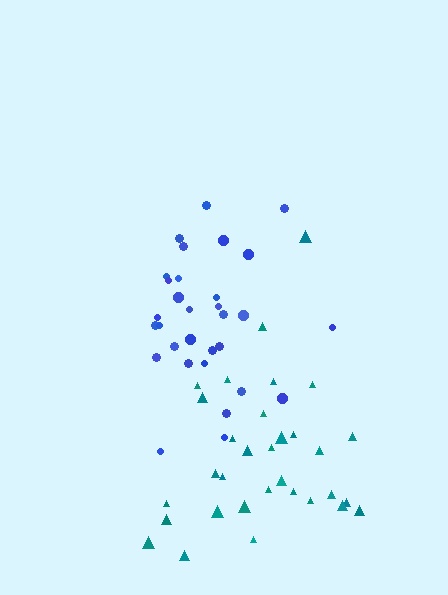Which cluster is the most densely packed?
Blue.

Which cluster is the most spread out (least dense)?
Teal.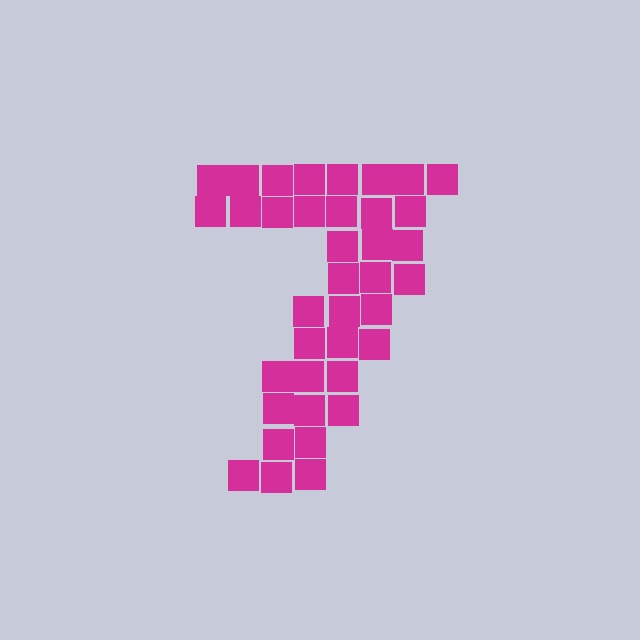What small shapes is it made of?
It is made of small squares.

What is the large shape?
The large shape is the digit 7.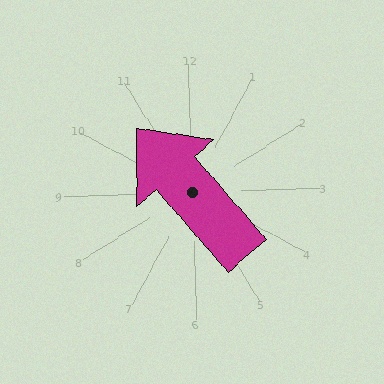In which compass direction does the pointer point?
Northwest.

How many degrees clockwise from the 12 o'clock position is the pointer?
Approximately 321 degrees.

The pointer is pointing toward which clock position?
Roughly 11 o'clock.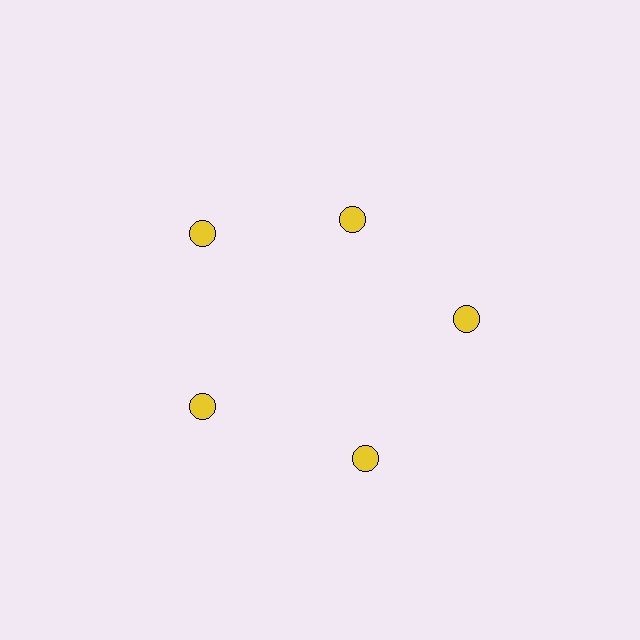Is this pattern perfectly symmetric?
No. The 5 yellow circles are arranged in a ring, but one element near the 1 o'clock position is pulled inward toward the center, breaking the 5-fold rotational symmetry.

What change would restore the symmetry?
The symmetry would be restored by moving it outward, back onto the ring so that all 5 circles sit at equal angles and equal distance from the center.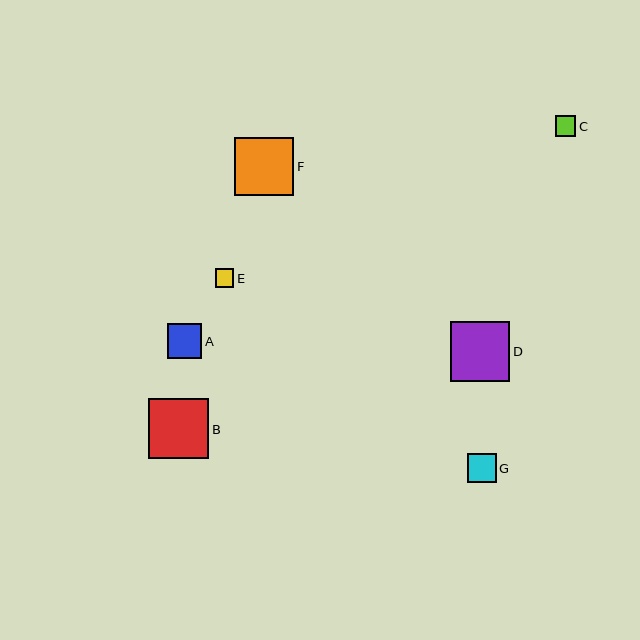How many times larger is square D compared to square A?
Square D is approximately 1.7 times the size of square A.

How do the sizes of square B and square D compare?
Square B and square D are approximately the same size.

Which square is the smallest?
Square E is the smallest with a size of approximately 19 pixels.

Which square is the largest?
Square B is the largest with a size of approximately 60 pixels.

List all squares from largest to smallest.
From largest to smallest: B, D, F, A, G, C, E.